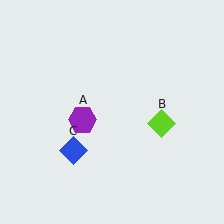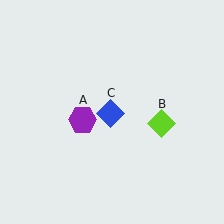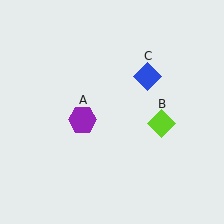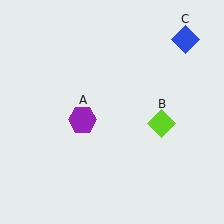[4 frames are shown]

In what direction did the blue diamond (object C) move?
The blue diamond (object C) moved up and to the right.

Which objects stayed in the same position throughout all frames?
Purple hexagon (object A) and lime diamond (object B) remained stationary.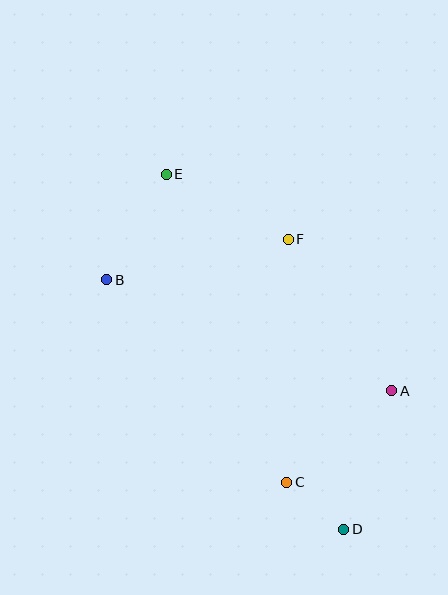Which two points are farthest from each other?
Points D and E are farthest from each other.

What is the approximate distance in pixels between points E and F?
The distance between E and F is approximately 138 pixels.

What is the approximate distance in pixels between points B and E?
The distance between B and E is approximately 121 pixels.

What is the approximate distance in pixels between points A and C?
The distance between A and C is approximately 139 pixels.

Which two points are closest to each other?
Points C and D are closest to each other.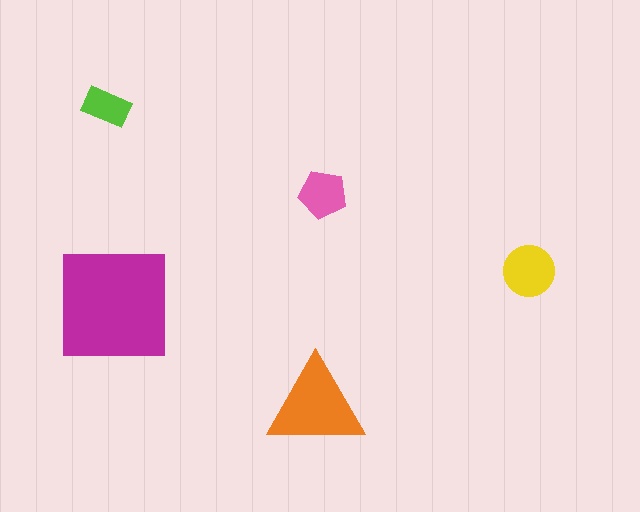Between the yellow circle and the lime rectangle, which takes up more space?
The yellow circle.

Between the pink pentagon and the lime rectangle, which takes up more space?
The pink pentagon.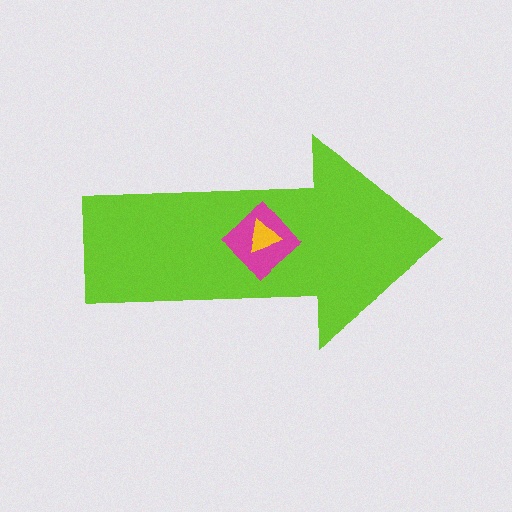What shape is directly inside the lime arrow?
The magenta diamond.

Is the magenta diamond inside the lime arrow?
Yes.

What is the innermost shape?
The yellow triangle.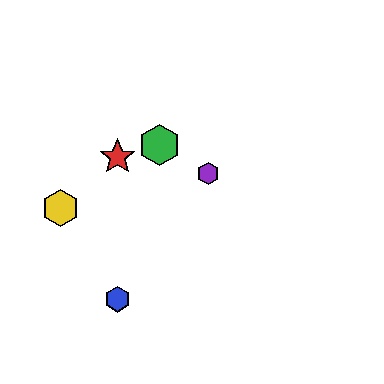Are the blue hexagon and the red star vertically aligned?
Yes, both are at x≈118.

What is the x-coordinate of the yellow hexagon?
The yellow hexagon is at x≈61.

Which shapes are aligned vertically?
The red star, the blue hexagon are aligned vertically.